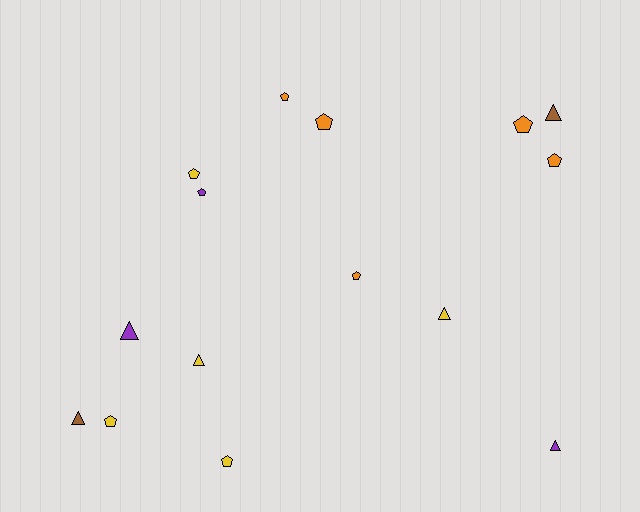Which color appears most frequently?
Orange, with 5 objects.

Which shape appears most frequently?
Pentagon, with 9 objects.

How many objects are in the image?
There are 15 objects.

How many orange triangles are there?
There are no orange triangles.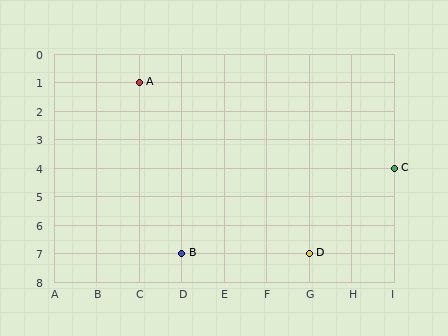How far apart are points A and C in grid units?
Points A and C are 6 columns and 3 rows apart (about 6.7 grid units diagonally).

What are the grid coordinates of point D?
Point D is at grid coordinates (G, 7).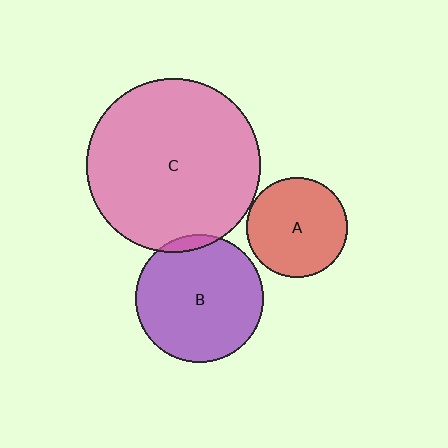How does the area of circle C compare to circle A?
Approximately 3.0 times.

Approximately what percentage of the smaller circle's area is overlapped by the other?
Approximately 5%.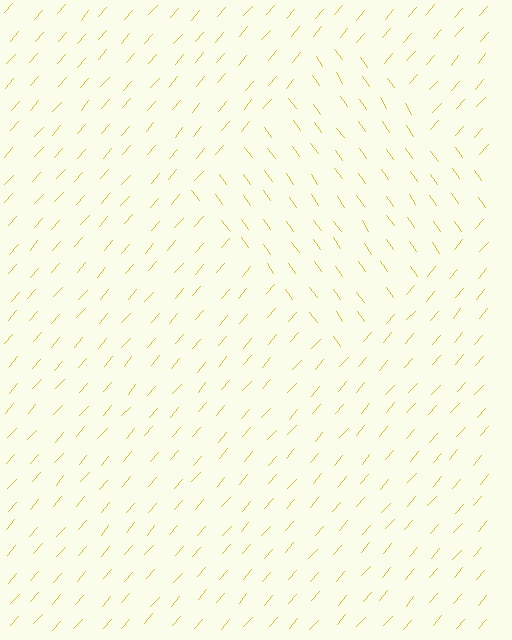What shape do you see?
I see a diamond.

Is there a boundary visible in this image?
Yes, there is a texture boundary formed by a change in line orientation.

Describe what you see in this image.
The image is filled with small yellow line segments. A diamond region in the image has lines oriented differently from the surrounding lines, creating a visible texture boundary.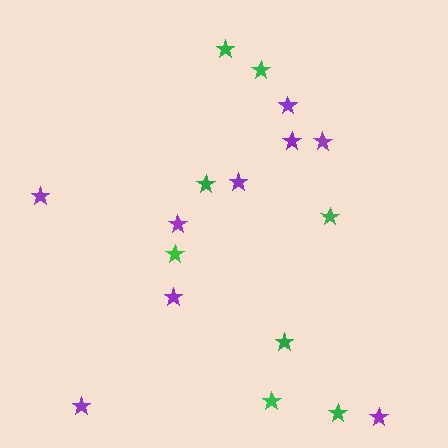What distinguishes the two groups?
There are 2 groups: one group of green stars (8) and one group of purple stars (9).